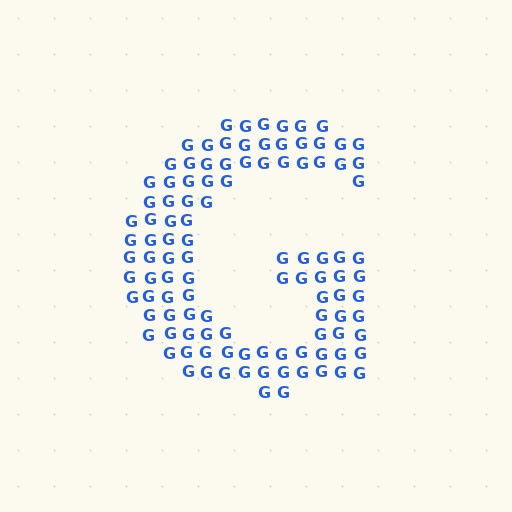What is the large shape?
The large shape is the letter G.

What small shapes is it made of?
It is made of small letter G's.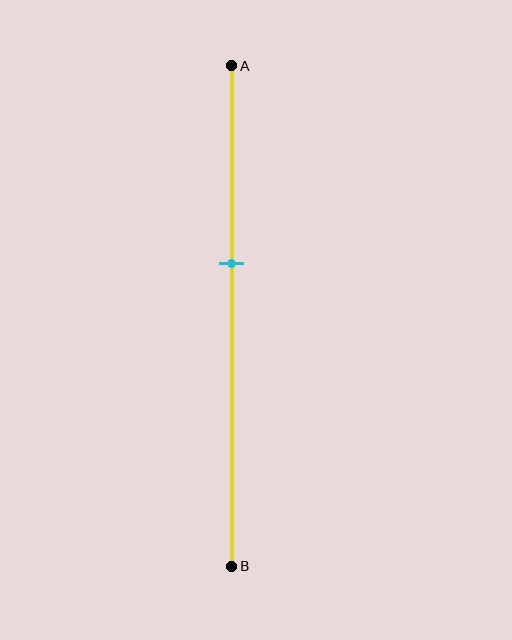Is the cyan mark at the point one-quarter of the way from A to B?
No, the mark is at about 40% from A, not at the 25% one-quarter point.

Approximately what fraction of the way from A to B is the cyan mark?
The cyan mark is approximately 40% of the way from A to B.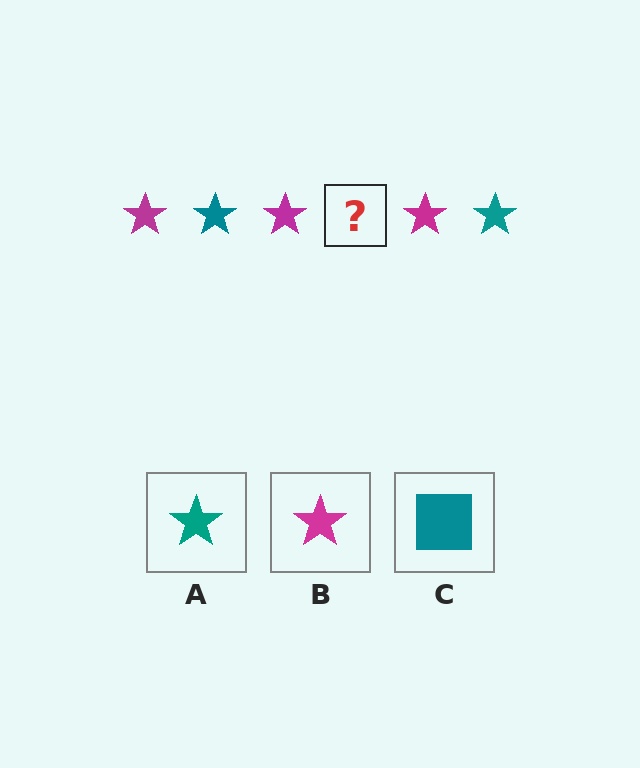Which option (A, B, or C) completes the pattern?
A.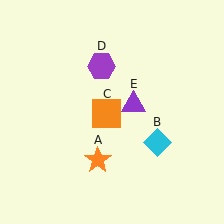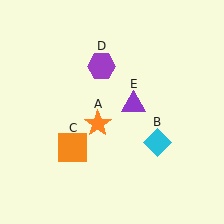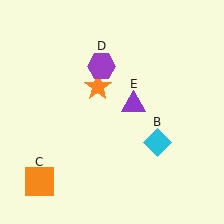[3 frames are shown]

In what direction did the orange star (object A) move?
The orange star (object A) moved up.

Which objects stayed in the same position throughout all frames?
Cyan diamond (object B) and purple hexagon (object D) and purple triangle (object E) remained stationary.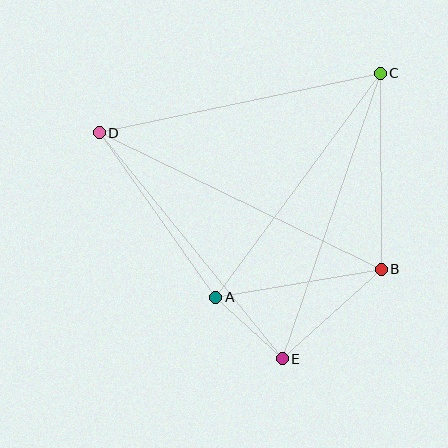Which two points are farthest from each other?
Points B and D are farthest from each other.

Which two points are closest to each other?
Points A and E are closest to each other.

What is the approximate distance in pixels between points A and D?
The distance between A and D is approximately 201 pixels.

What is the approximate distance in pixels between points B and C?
The distance between B and C is approximately 196 pixels.